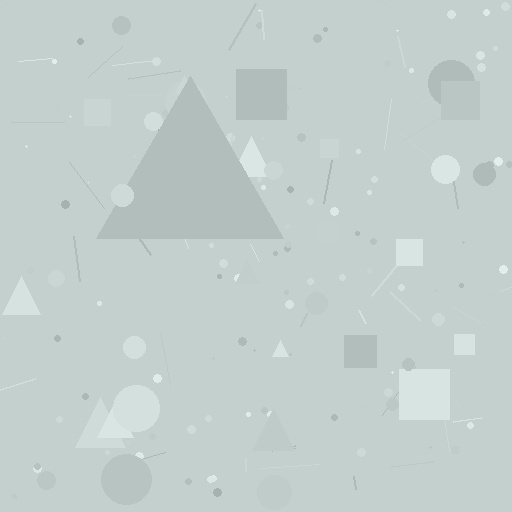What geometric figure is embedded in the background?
A triangle is embedded in the background.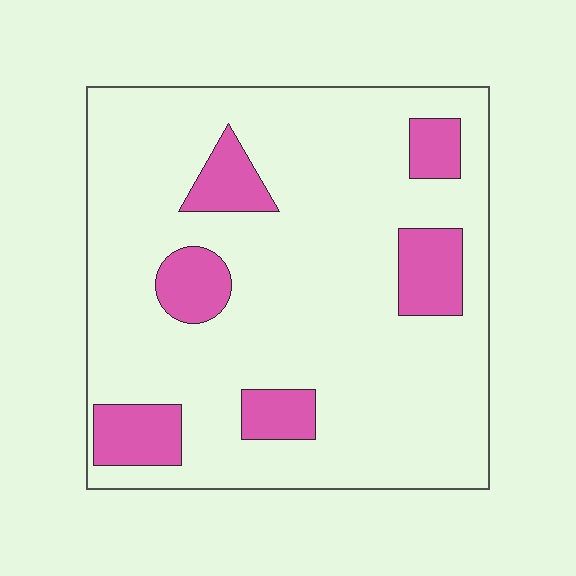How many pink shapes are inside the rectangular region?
6.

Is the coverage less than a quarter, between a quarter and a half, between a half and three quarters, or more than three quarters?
Less than a quarter.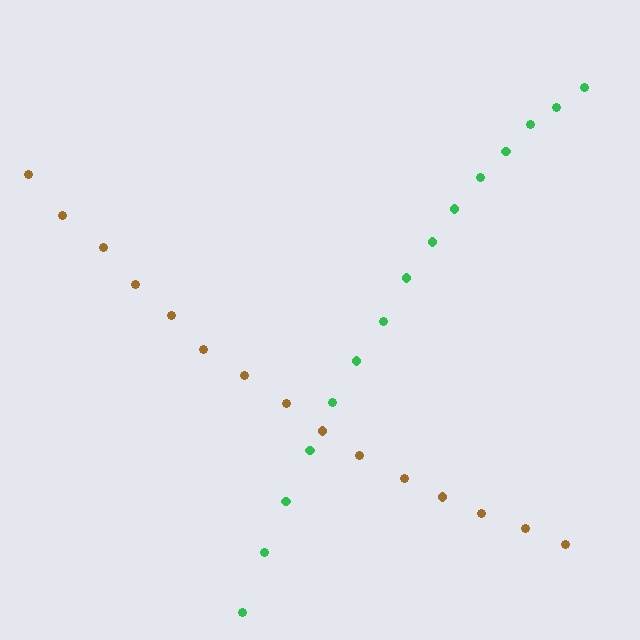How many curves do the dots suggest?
There are 2 distinct paths.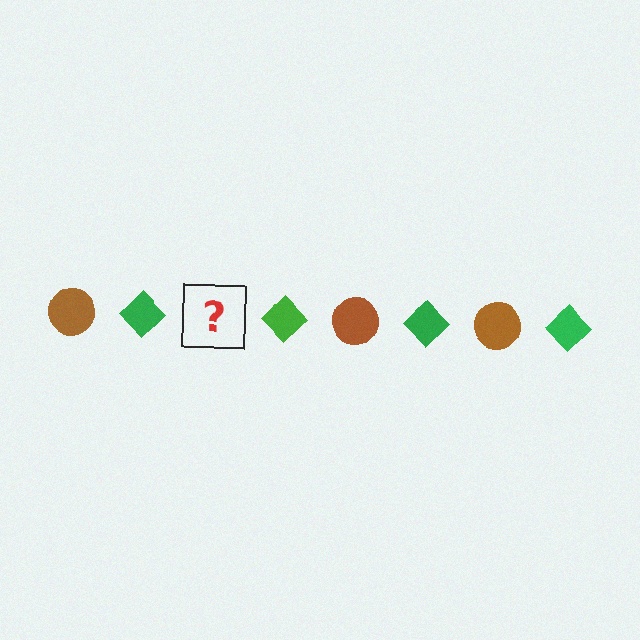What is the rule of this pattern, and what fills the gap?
The rule is that the pattern alternates between brown circle and green diamond. The gap should be filled with a brown circle.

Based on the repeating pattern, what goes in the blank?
The blank should be a brown circle.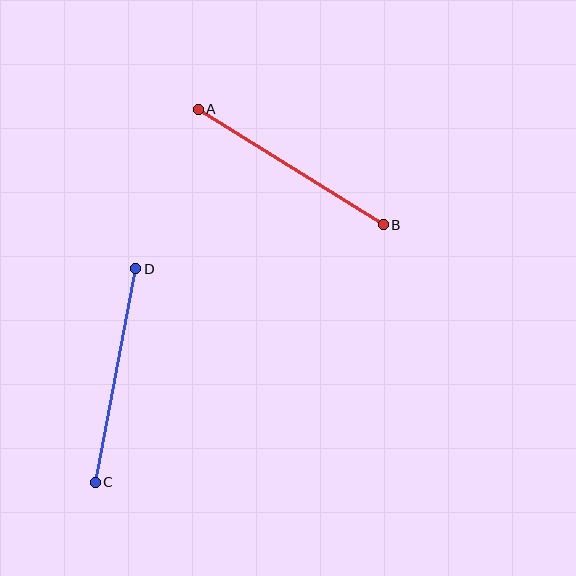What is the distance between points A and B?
The distance is approximately 218 pixels.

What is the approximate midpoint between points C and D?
The midpoint is at approximately (116, 376) pixels.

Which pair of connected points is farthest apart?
Points A and B are farthest apart.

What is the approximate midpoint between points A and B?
The midpoint is at approximately (291, 167) pixels.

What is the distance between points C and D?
The distance is approximately 218 pixels.